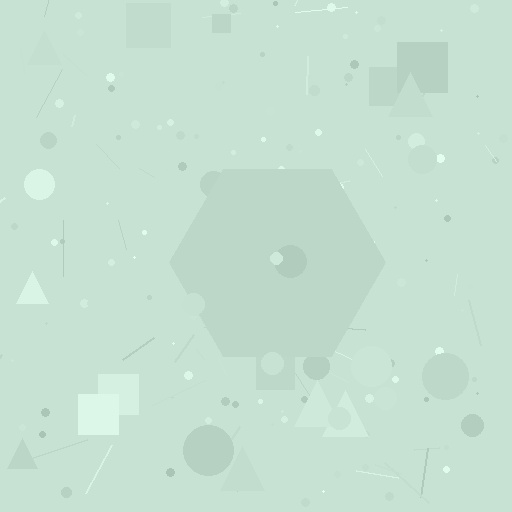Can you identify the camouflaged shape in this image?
The camouflaged shape is a hexagon.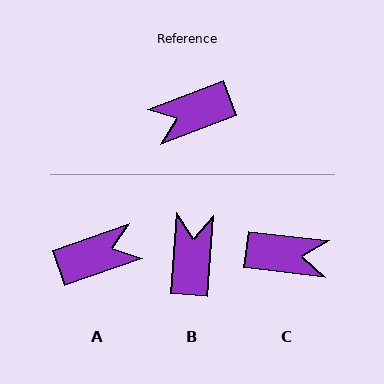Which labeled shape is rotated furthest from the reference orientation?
A, about 179 degrees away.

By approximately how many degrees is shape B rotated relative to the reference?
Approximately 116 degrees clockwise.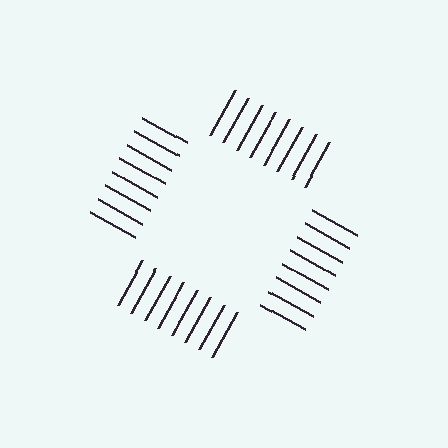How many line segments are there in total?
32 — 8 along each of the 4 edges.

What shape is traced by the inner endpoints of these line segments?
An illusory square — the line segments terminate on its edges but no continuous stroke is drawn.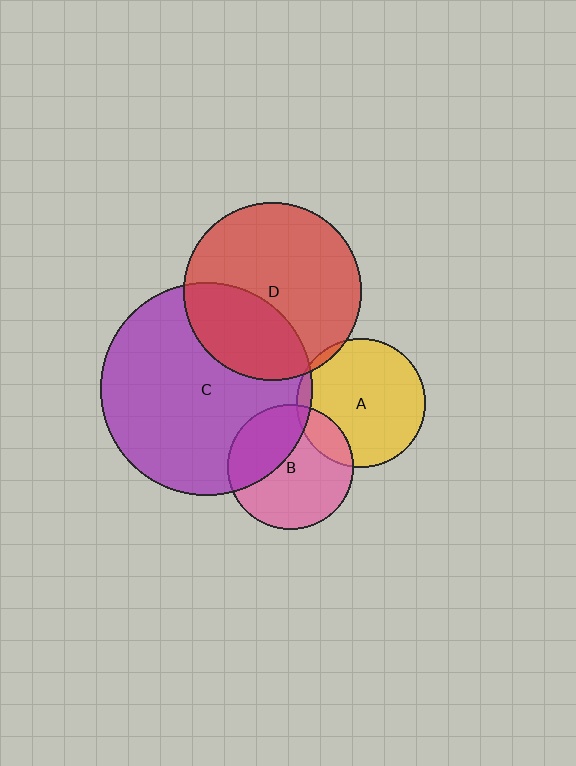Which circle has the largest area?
Circle C (purple).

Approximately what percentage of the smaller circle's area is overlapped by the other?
Approximately 5%.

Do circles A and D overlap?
Yes.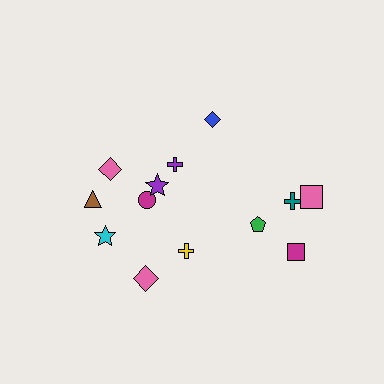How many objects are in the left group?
There are 8 objects.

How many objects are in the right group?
There are 5 objects.